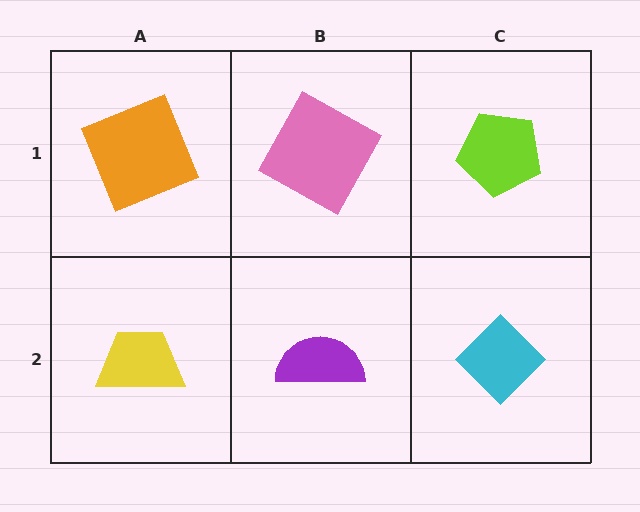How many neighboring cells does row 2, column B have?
3.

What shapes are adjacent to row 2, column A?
An orange square (row 1, column A), a purple semicircle (row 2, column B).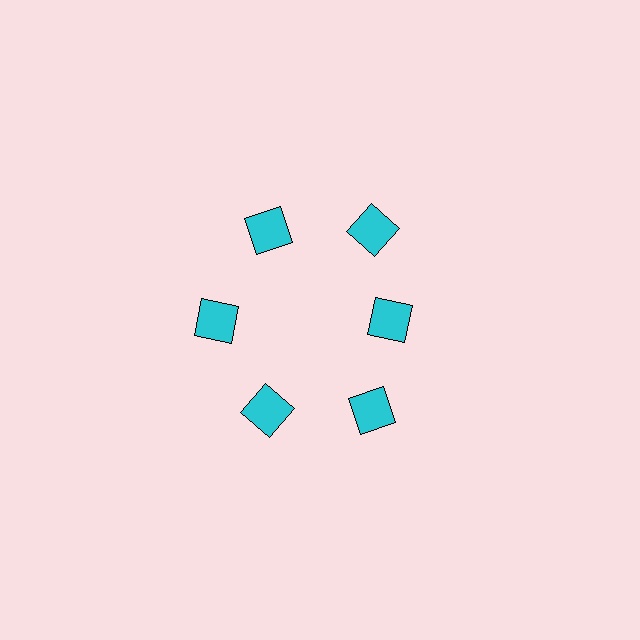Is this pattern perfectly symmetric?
No. The 6 cyan squares are arranged in a ring, but one element near the 3 o'clock position is pulled inward toward the center, breaking the 6-fold rotational symmetry.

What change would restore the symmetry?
The symmetry would be restored by moving it outward, back onto the ring so that all 6 squares sit at equal angles and equal distance from the center.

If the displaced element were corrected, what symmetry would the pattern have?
It would have 6-fold rotational symmetry — the pattern would map onto itself every 60 degrees.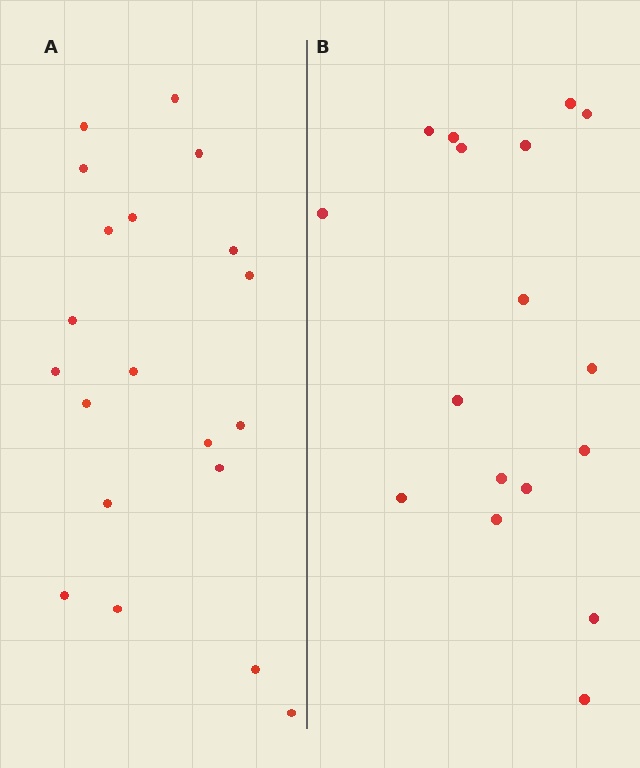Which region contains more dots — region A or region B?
Region A (the left region) has more dots.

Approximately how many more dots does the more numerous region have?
Region A has just a few more — roughly 2 or 3 more dots than region B.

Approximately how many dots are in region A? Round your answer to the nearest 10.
About 20 dots.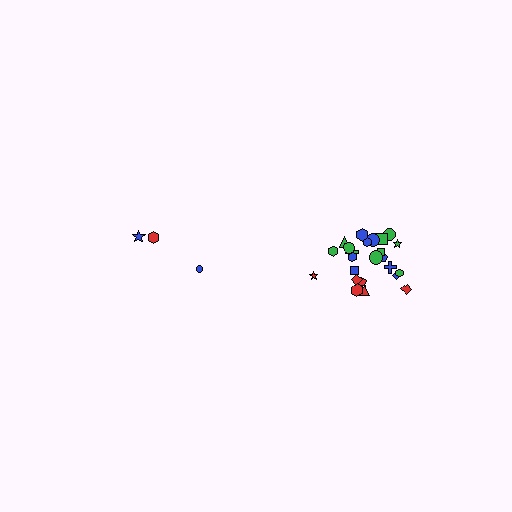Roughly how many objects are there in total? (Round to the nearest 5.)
Roughly 30 objects in total.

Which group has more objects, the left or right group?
The right group.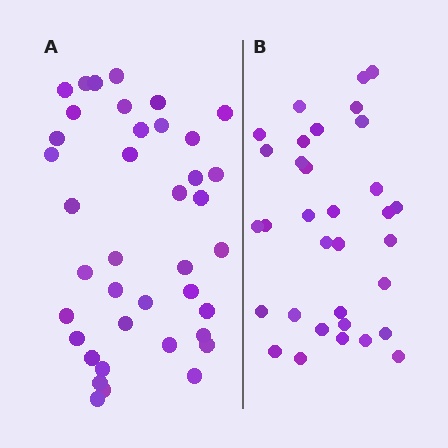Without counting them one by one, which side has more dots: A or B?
Region A (the left region) has more dots.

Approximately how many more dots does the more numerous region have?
Region A has about 6 more dots than region B.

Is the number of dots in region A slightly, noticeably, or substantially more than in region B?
Region A has only slightly more — the two regions are fairly close. The ratio is roughly 1.2 to 1.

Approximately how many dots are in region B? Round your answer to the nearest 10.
About 30 dots. (The exact count is 33, which rounds to 30.)